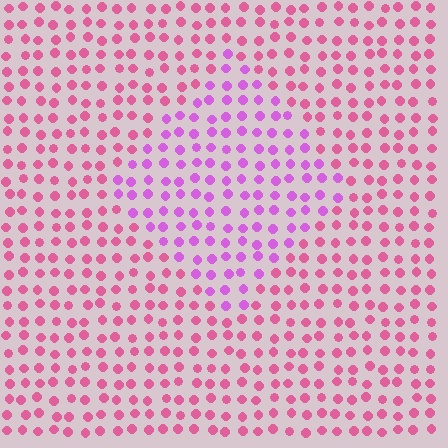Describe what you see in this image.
The image is filled with small pink elements in a uniform arrangement. A diamond-shaped region is visible where the elements are tinted to a slightly different hue, forming a subtle color boundary.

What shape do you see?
I see a diamond.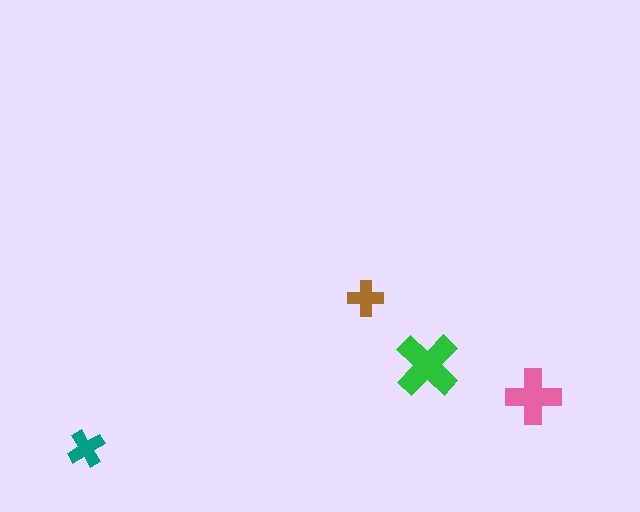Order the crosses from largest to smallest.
the green one, the pink one, the teal one, the brown one.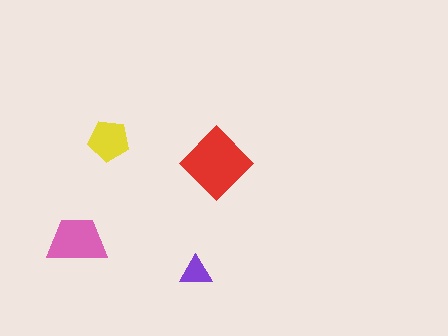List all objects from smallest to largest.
The purple triangle, the yellow pentagon, the pink trapezoid, the red diamond.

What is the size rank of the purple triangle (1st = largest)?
4th.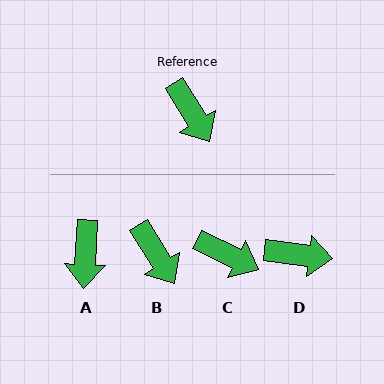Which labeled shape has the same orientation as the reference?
B.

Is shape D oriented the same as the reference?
No, it is off by about 51 degrees.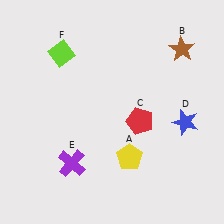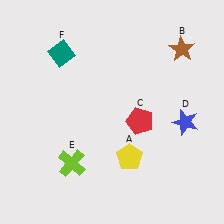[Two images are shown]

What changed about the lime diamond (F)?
In Image 1, F is lime. In Image 2, it changed to teal.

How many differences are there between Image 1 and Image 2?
There are 2 differences between the two images.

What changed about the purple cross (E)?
In Image 1, E is purple. In Image 2, it changed to lime.